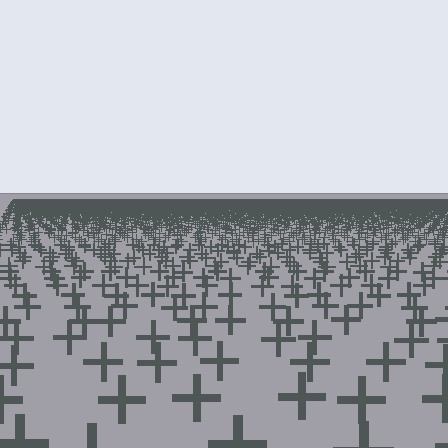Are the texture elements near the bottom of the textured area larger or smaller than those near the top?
Larger. Near the bottom, elements are closer to the viewer and appear at a bigger on-screen size.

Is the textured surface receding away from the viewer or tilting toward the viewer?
The surface is receding away from the viewer. Texture elements get smaller and denser toward the top.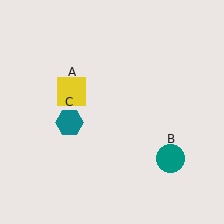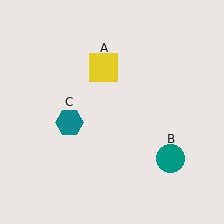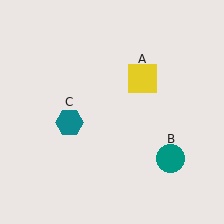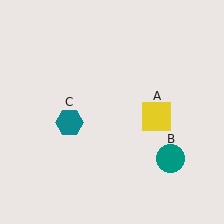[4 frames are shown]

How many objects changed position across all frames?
1 object changed position: yellow square (object A).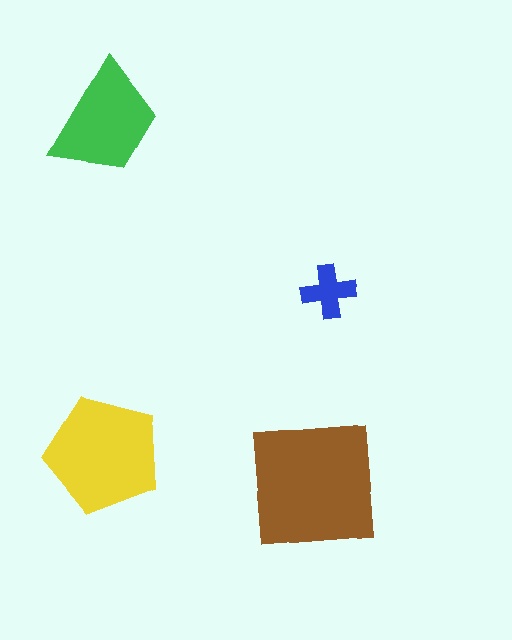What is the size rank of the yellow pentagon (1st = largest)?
2nd.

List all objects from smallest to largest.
The blue cross, the green trapezoid, the yellow pentagon, the brown square.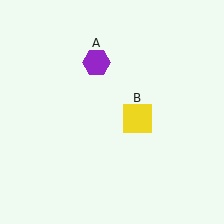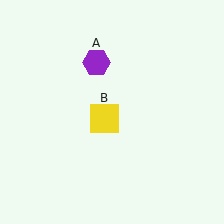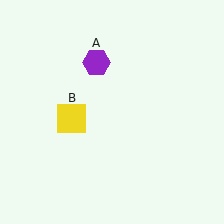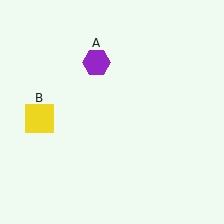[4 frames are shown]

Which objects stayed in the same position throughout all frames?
Purple hexagon (object A) remained stationary.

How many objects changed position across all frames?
1 object changed position: yellow square (object B).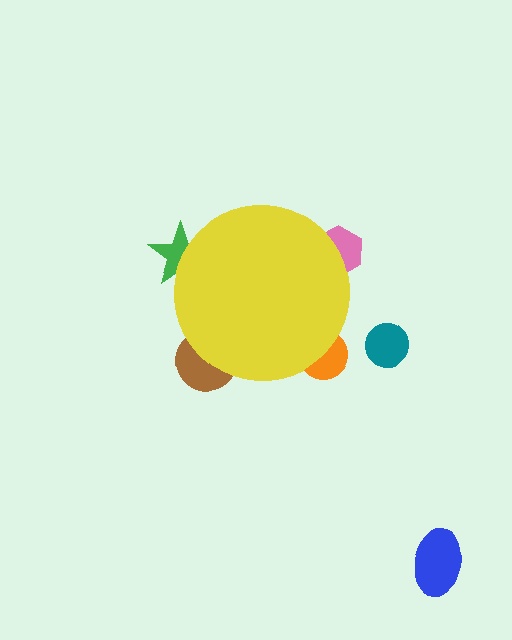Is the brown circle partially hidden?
Yes, the brown circle is partially hidden behind the yellow circle.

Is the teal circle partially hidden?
No, the teal circle is fully visible.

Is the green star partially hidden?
Yes, the green star is partially hidden behind the yellow circle.